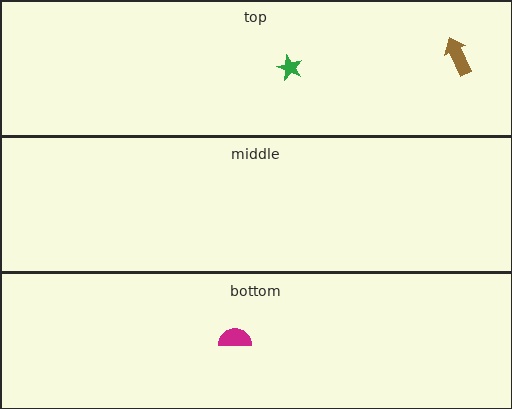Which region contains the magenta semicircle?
The bottom region.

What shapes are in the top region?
The green star, the brown arrow.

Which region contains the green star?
The top region.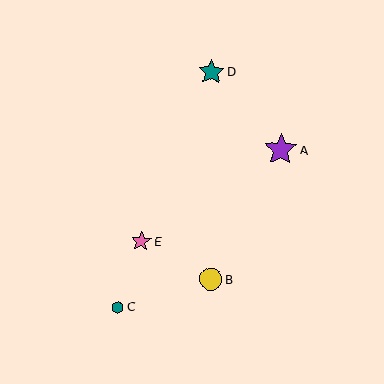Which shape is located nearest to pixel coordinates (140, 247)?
The pink star (labeled E) at (141, 241) is nearest to that location.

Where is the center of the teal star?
The center of the teal star is at (211, 72).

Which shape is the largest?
The purple star (labeled A) is the largest.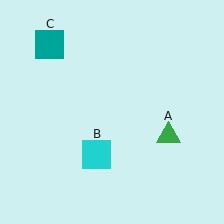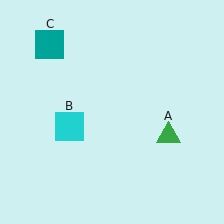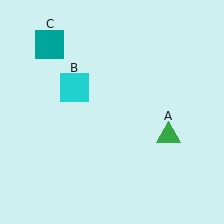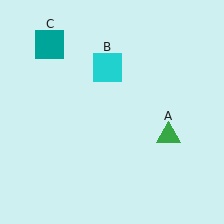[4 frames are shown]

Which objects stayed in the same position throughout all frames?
Green triangle (object A) and teal square (object C) remained stationary.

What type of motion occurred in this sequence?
The cyan square (object B) rotated clockwise around the center of the scene.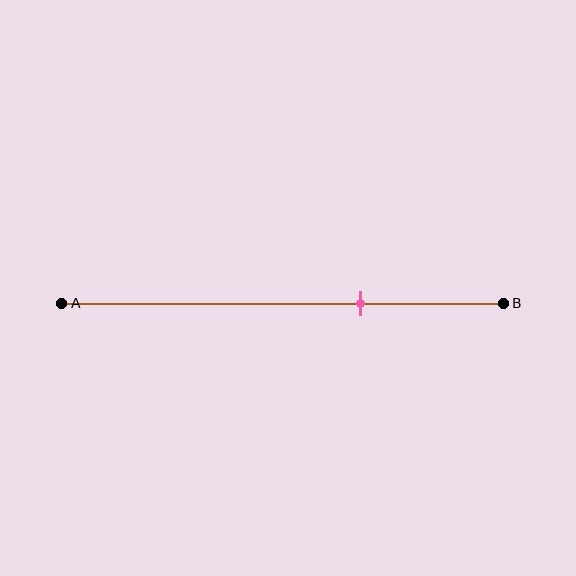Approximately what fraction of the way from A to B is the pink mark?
The pink mark is approximately 70% of the way from A to B.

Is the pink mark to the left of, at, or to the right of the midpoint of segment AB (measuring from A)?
The pink mark is to the right of the midpoint of segment AB.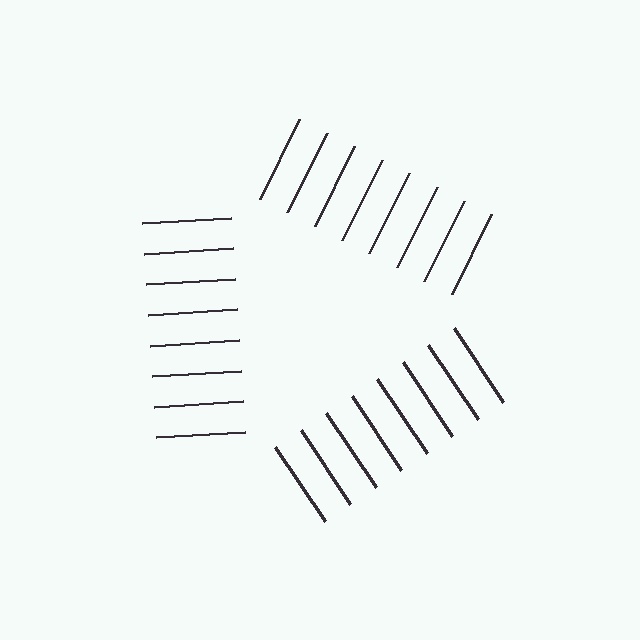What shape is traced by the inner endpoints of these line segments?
An illusory triangle — the line segments terminate on its edges but no continuous stroke is drawn.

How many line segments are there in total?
24 — 8 along each of the 3 edges.